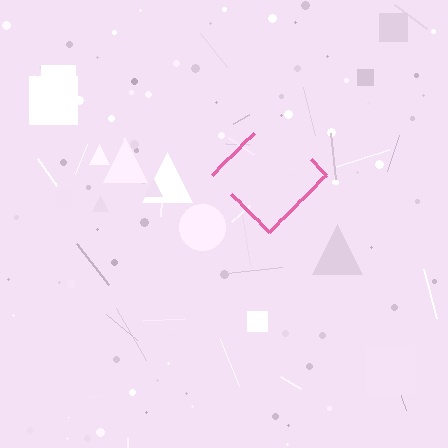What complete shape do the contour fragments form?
The contour fragments form a diamond.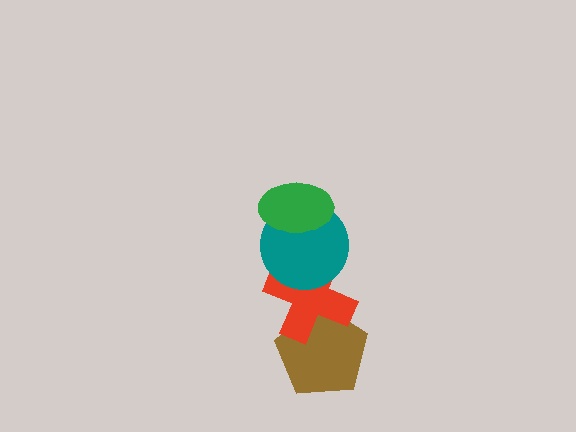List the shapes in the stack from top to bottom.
From top to bottom: the green ellipse, the teal circle, the red cross, the brown pentagon.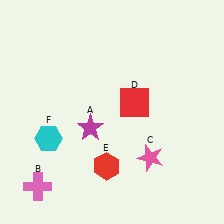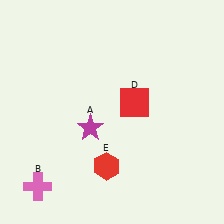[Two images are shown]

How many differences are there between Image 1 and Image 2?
There are 2 differences between the two images.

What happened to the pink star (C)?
The pink star (C) was removed in Image 2. It was in the bottom-right area of Image 1.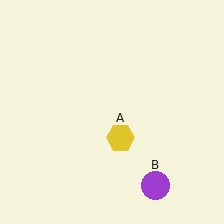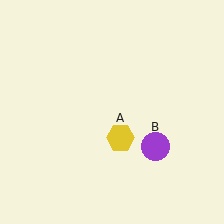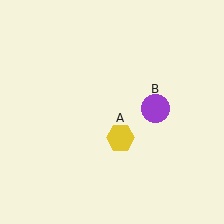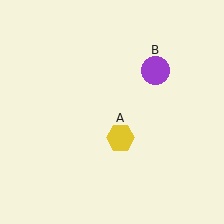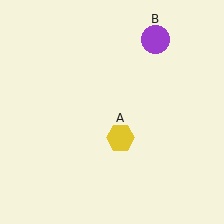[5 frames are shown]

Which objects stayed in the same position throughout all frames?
Yellow hexagon (object A) remained stationary.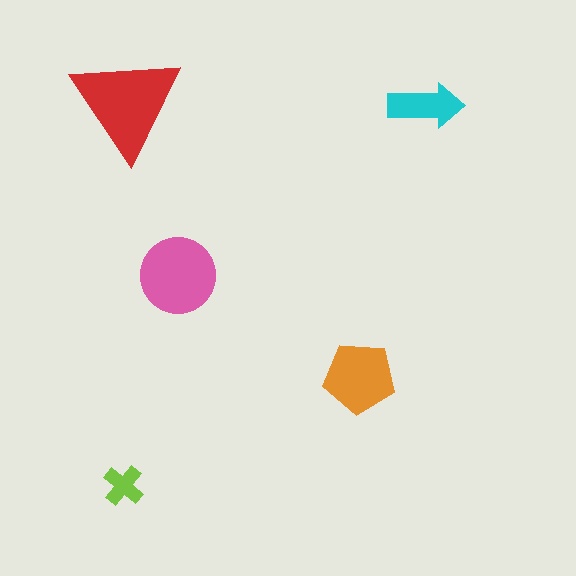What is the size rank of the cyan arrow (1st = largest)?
4th.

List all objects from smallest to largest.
The lime cross, the cyan arrow, the orange pentagon, the pink circle, the red triangle.